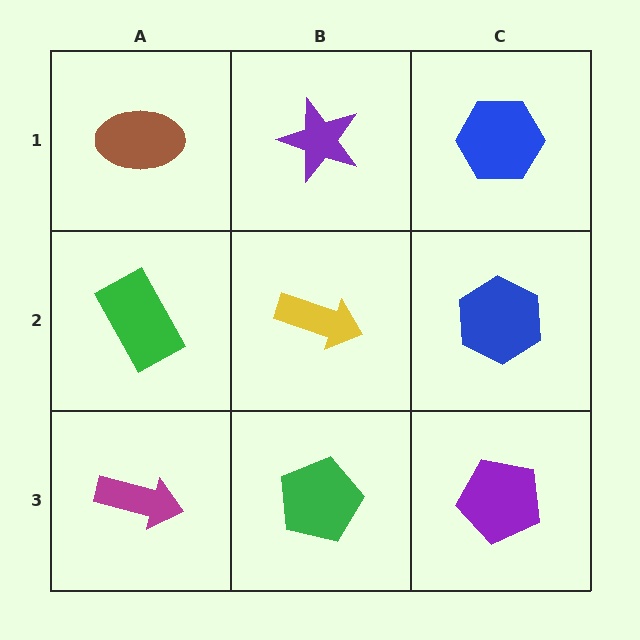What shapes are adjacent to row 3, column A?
A green rectangle (row 2, column A), a green pentagon (row 3, column B).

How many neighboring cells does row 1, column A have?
2.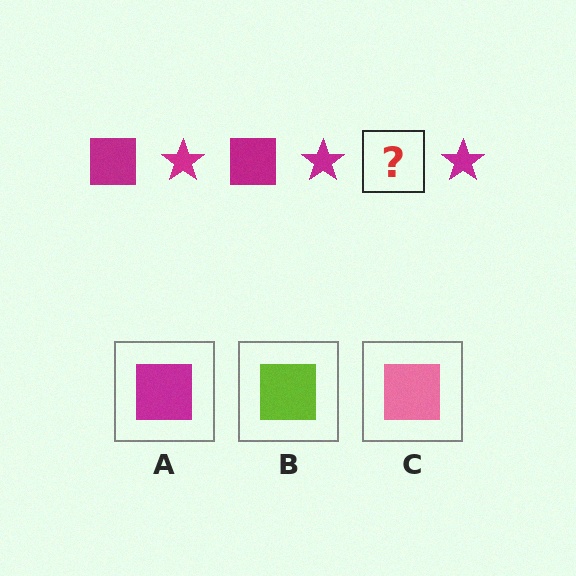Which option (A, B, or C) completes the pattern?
A.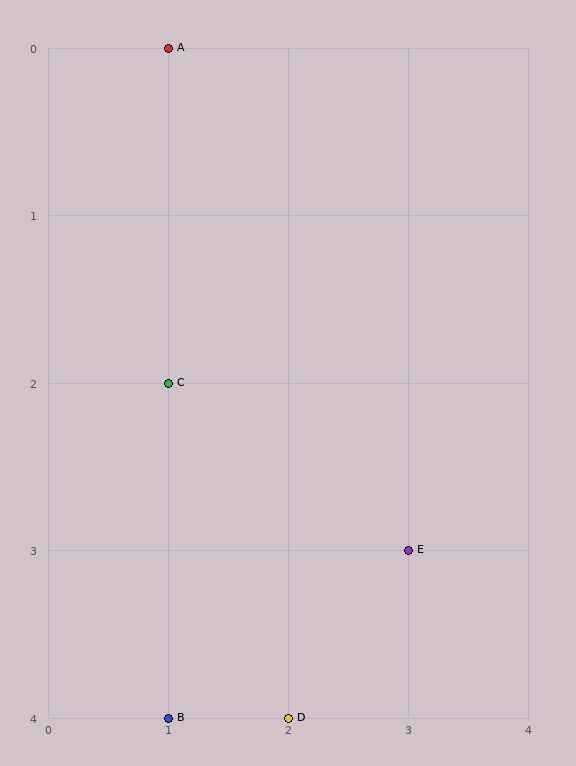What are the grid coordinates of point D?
Point D is at grid coordinates (2, 4).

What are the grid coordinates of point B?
Point B is at grid coordinates (1, 4).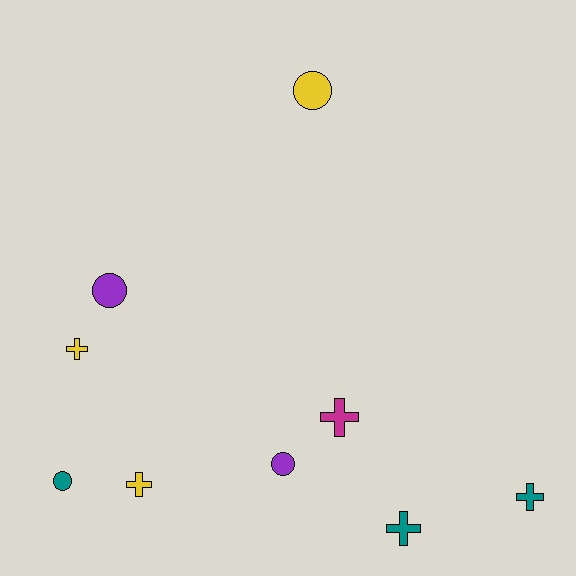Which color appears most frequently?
Teal, with 3 objects.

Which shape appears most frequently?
Cross, with 5 objects.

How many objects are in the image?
There are 9 objects.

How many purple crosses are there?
There are no purple crosses.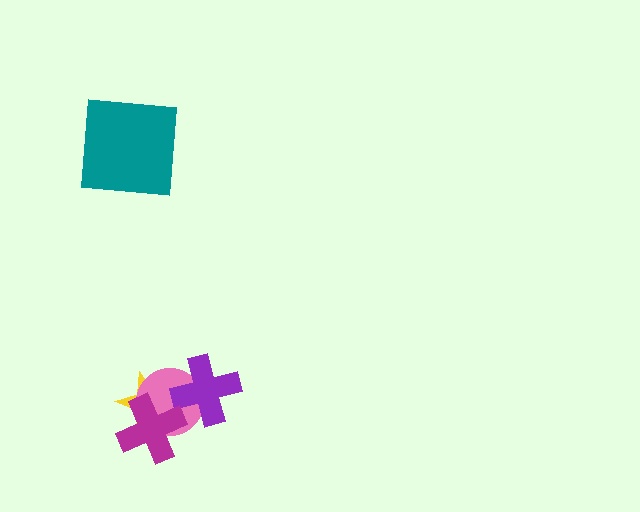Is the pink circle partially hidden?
Yes, it is partially covered by another shape.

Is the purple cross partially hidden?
No, no other shape covers it.